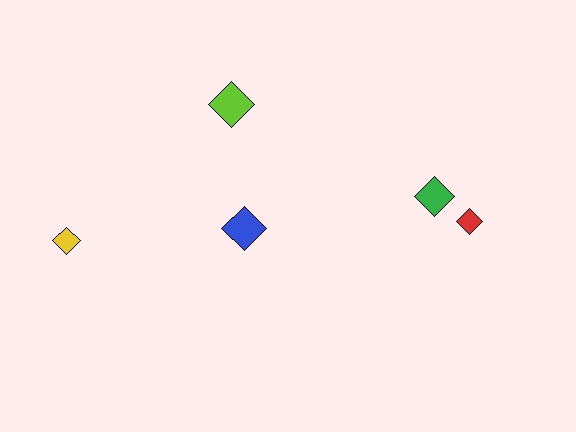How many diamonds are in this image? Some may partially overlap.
There are 5 diamonds.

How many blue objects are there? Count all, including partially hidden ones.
There is 1 blue object.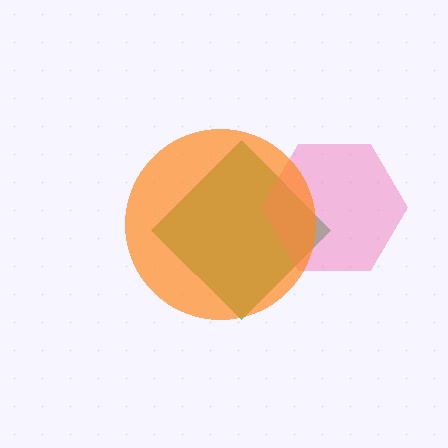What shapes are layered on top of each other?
The layered shapes are: a green diamond, a pink hexagon, an orange circle.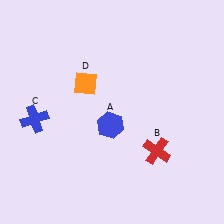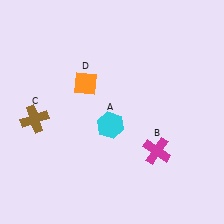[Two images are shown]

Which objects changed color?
A changed from blue to cyan. B changed from red to magenta. C changed from blue to brown.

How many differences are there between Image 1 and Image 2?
There are 3 differences between the two images.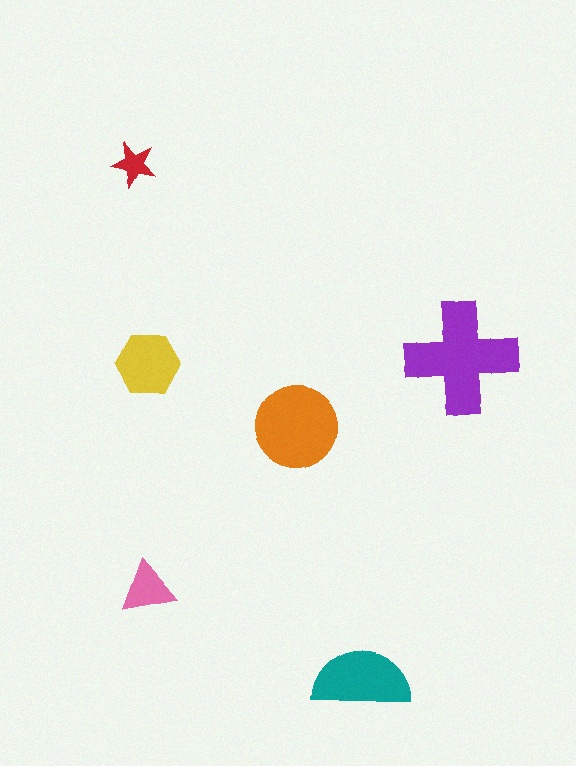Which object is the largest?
The purple cross.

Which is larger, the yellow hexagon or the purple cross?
The purple cross.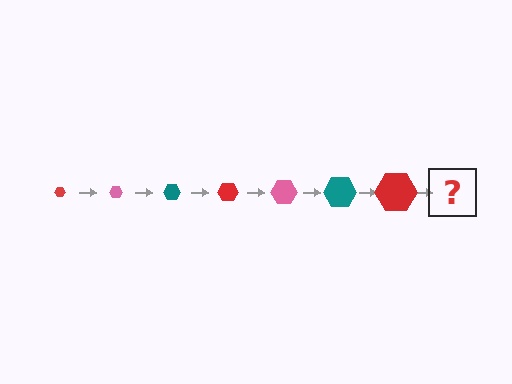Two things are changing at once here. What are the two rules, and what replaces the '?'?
The two rules are that the hexagon grows larger each step and the color cycles through red, pink, and teal. The '?' should be a pink hexagon, larger than the previous one.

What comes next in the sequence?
The next element should be a pink hexagon, larger than the previous one.